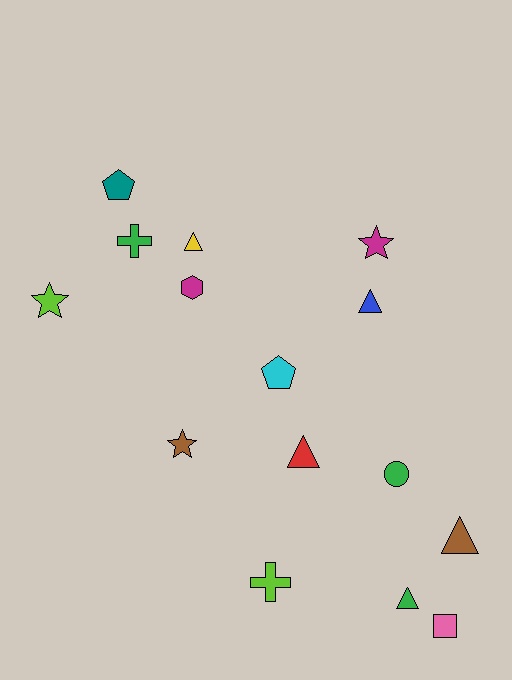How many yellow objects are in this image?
There is 1 yellow object.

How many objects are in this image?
There are 15 objects.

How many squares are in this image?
There is 1 square.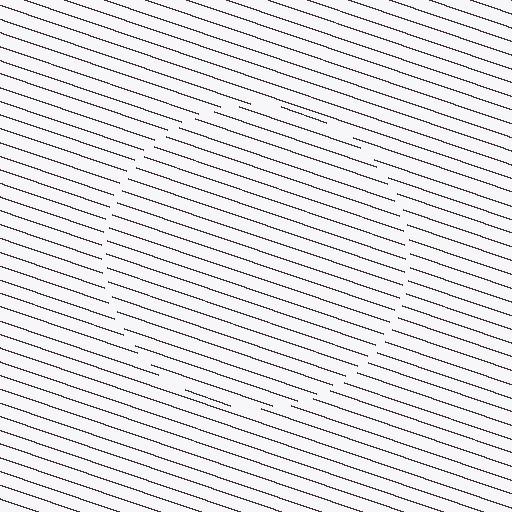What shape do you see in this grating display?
An illusory circle. The interior of the shape contains the same grating, shifted by half a period — the contour is defined by the phase discontinuity where line-ends from the inner and outer gratings abut.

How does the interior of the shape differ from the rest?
The interior of the shape contains the same grating, shifted by half a period — the contour is defined by the phase discontinuity where line-ends from the inner and outer gratings abut.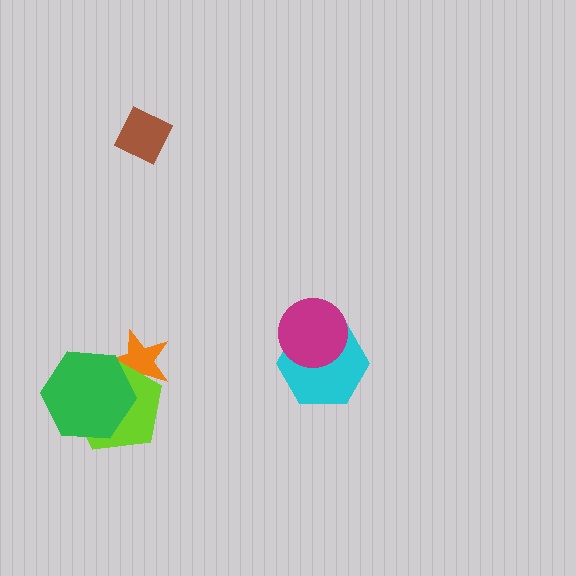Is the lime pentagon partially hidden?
Yes, it is partially covered by another shape.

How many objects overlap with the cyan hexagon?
1 object overlaps with the cyan hexagon.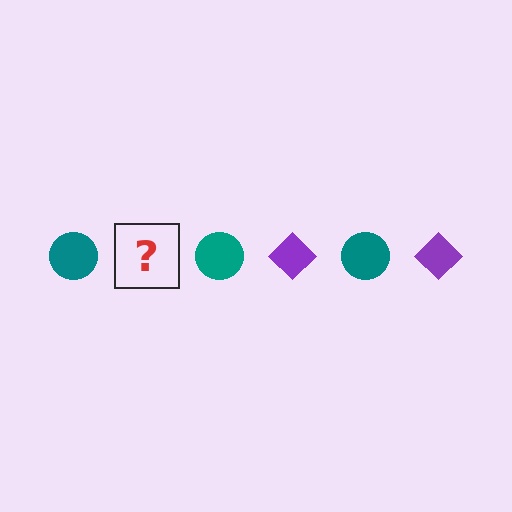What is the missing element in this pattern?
The missing element is a purple diamond.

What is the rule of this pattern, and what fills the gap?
The rule is that the pattern alternates between teal circle and purple diamond. The gap should be filled with a purple diamond.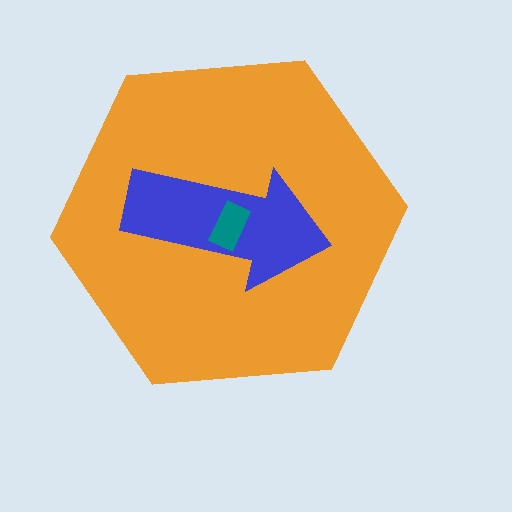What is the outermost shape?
The orange hexagon.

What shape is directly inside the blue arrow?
The teal rectangle.